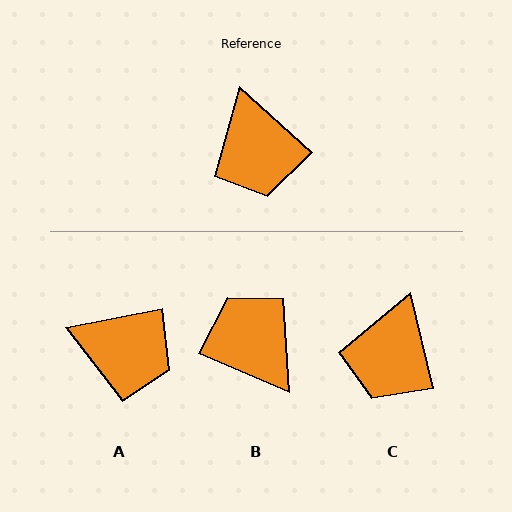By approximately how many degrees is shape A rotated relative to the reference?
Approximately 53 degrees counter-clockwise.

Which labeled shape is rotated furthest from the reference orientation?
B, about 161 degrees away.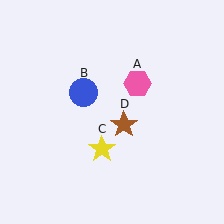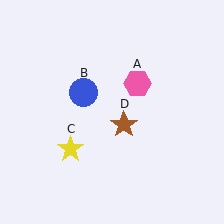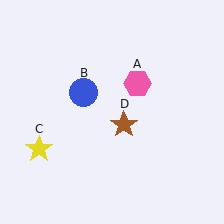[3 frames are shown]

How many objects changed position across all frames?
1 object changed position: yellow star (object C).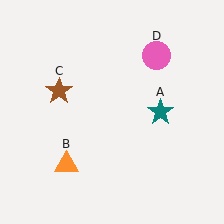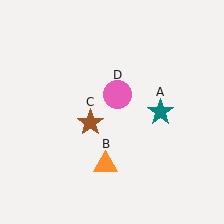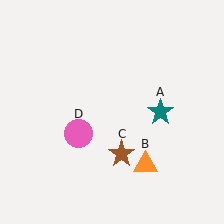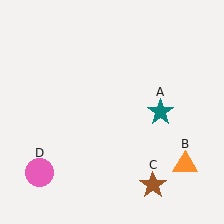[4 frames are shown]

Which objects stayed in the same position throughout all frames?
Teal star (object A) remained stationary.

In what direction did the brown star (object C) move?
The brown star (object C) moved down and to the right.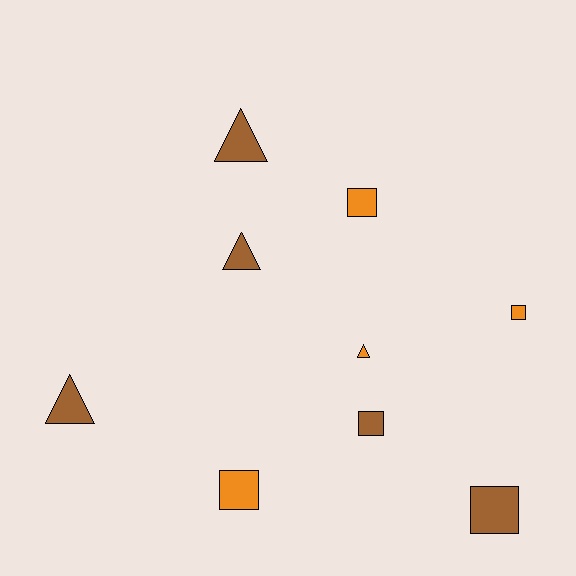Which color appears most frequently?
Brown, with 5 objects.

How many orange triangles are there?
There is 1 orange triangle.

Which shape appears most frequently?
Square, with 5 objects.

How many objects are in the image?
There are 9 objects.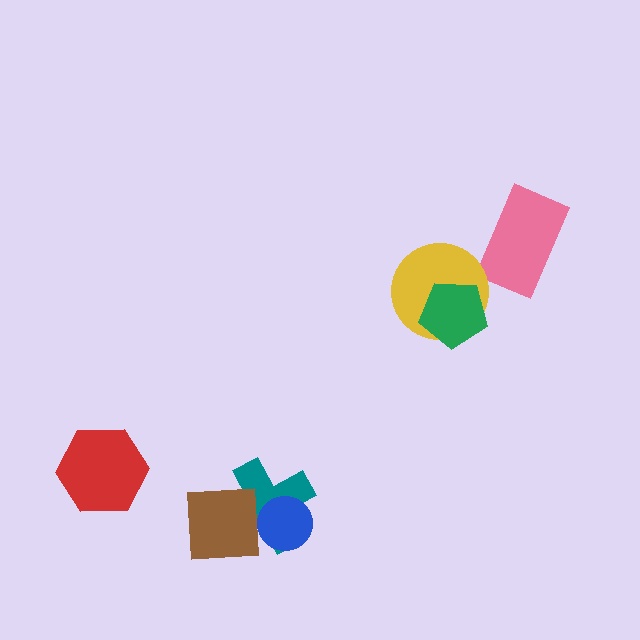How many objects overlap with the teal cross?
2 objects overlap with the teal cross.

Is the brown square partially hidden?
Yes, it is partially covered by another shape.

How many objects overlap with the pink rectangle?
0 objects overlap with the pink rectangle.